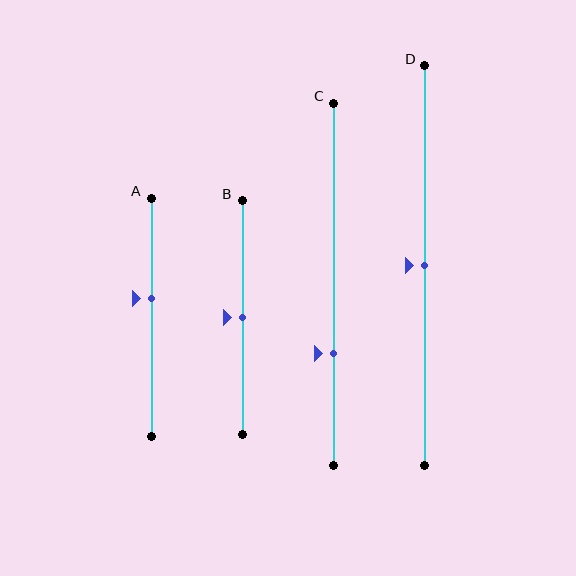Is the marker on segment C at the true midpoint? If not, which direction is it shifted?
No, the marker on segment C is shifted downward by about 19% of the segment length.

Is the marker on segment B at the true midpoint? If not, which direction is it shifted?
Yes, the marker on segment B is at the true midpoint.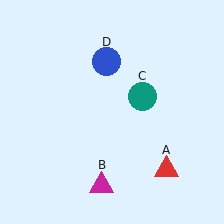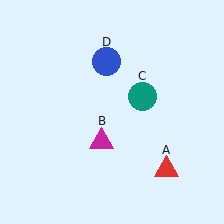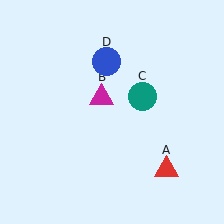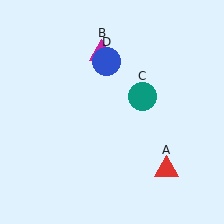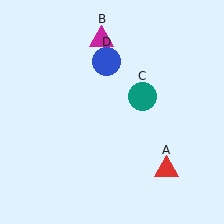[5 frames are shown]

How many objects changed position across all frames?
1 object changed position: magenta triangle (object B).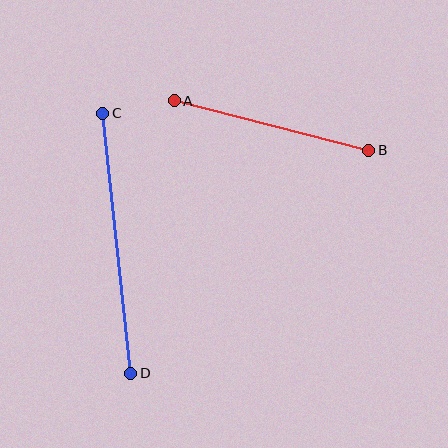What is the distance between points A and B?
The distance is approximately 201 pixels.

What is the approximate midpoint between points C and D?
The midpoint is at approximately (117, 243) pixels.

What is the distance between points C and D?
The distance is approximately 262 pixels.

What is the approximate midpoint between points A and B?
The midpoint is at approximately (271, 125) pixels.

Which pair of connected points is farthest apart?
Points C and D are farthest apart.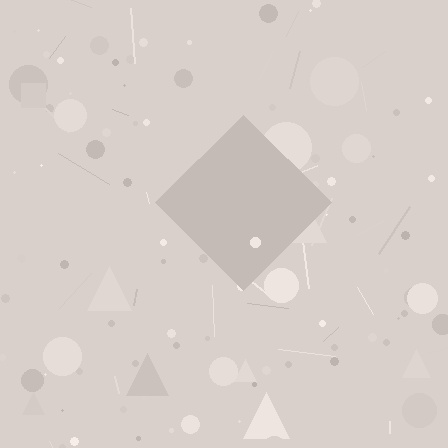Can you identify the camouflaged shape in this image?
The camouflaged shape is a diamond.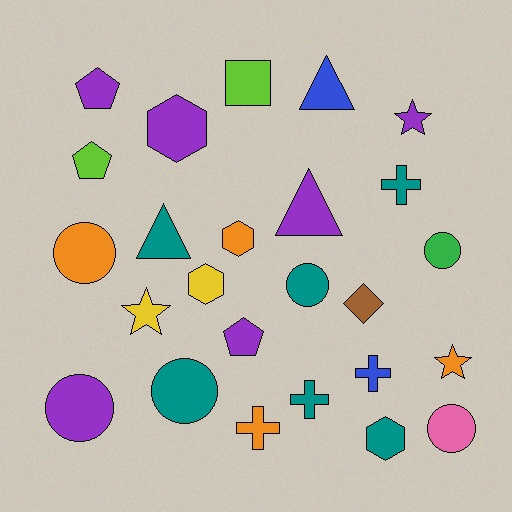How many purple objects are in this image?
There are 6 purple objects.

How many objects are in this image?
There are 25 objects.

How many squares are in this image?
There is 1 square.